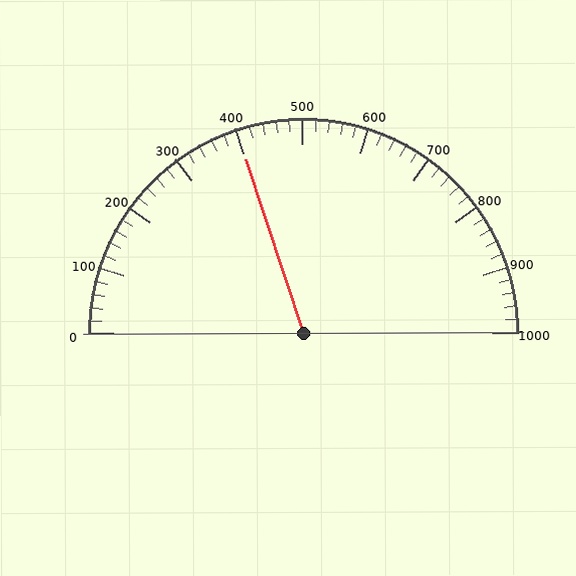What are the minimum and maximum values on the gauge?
The gauge ranges from 0 to 1000.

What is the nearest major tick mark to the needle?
The nearest major tick mark is 400.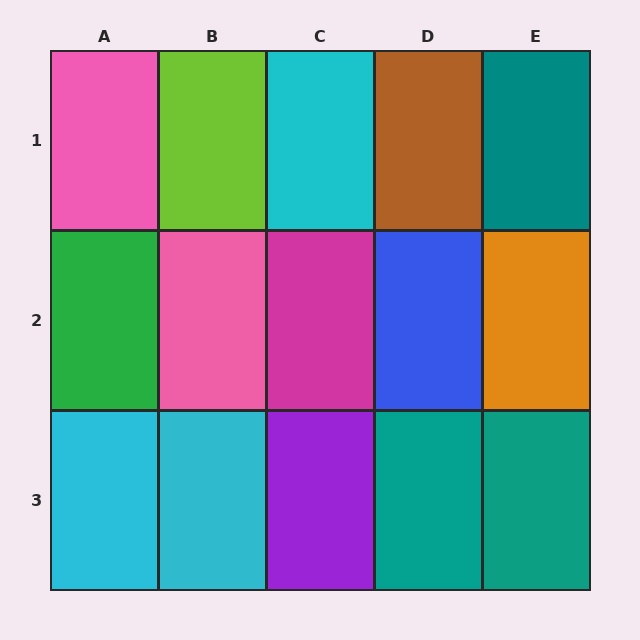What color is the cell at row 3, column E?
Teal.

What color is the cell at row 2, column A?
Green.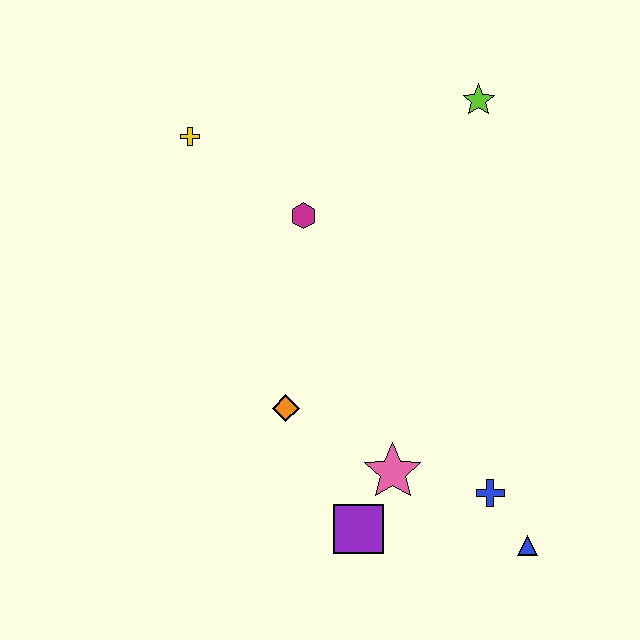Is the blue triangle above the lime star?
No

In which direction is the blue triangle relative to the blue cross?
The blue triangle is below the blue cross.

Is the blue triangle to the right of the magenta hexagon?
Yes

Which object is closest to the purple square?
The pink star is closest to the purple square.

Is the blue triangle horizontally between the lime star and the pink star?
No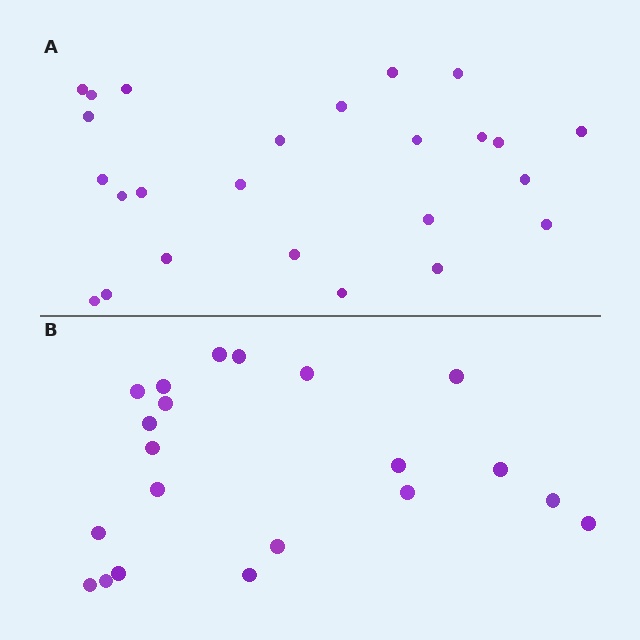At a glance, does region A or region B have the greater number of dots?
Region A (the top region) has more dots.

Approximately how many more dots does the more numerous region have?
Region A has about 4 more dots than region B.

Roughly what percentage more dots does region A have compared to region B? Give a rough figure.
About 20% more.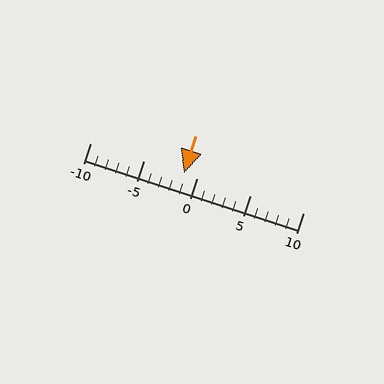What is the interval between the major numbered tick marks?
The major tick marks are spaced 5 units apart.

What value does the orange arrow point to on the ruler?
The orange arrow points to approximately -1.